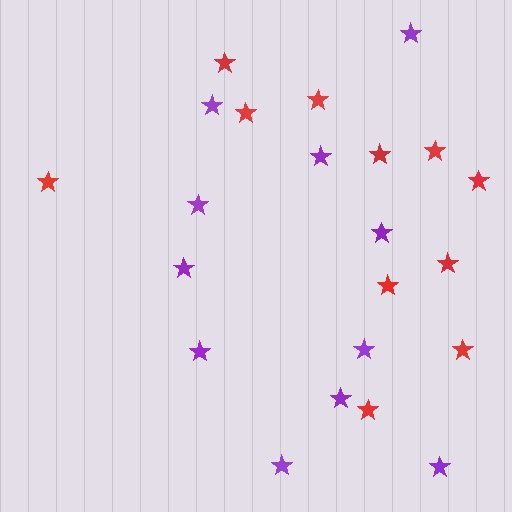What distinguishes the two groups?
There are 2 groups: one group of red stars (11) and one group of purple stars (11).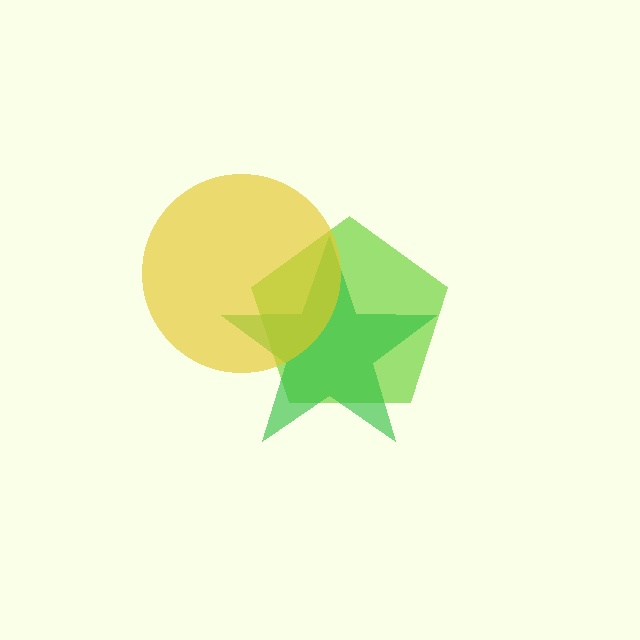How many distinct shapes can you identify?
There are 3 distinct shapes: a lime pentagon, a green star, a yellow circle.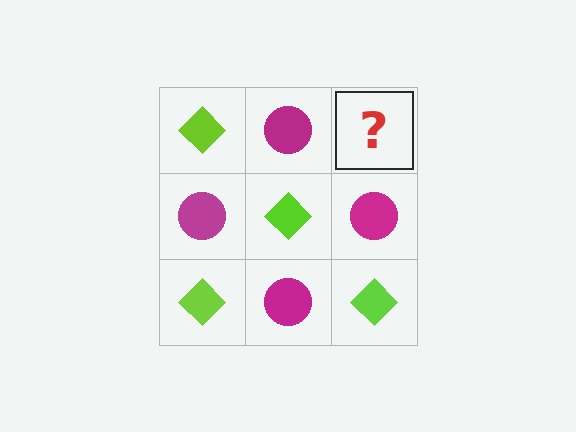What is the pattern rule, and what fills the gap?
The rule is that it alternates lime diamond and magenta circle in a checkerboard pattern. The gap should be filled with a lime diamond.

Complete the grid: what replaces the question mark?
The question mark should be replaced with a lime diamond.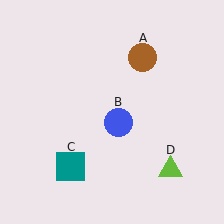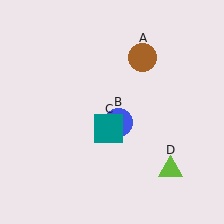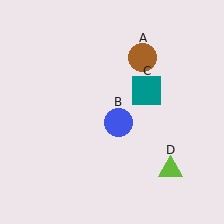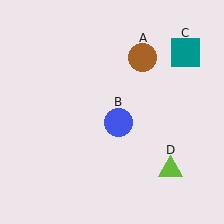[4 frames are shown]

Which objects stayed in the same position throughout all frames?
Brown circle (object A) and blue circle (object B) and lime triangle (object D) remained stationary.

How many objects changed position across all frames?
1 object changed position: teal square (object C).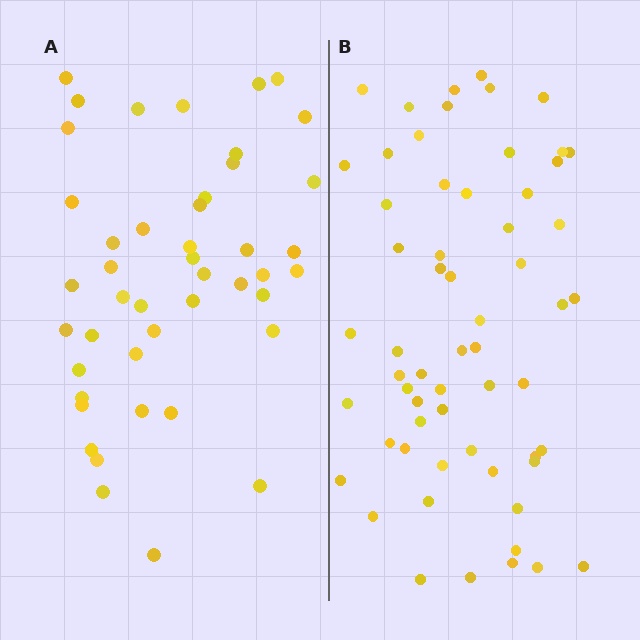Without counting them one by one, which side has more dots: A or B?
Region B (the right region) has more dots.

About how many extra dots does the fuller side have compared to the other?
Region B has approximately 15 more dots than region A.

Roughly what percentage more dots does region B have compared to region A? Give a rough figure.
About 35% more.